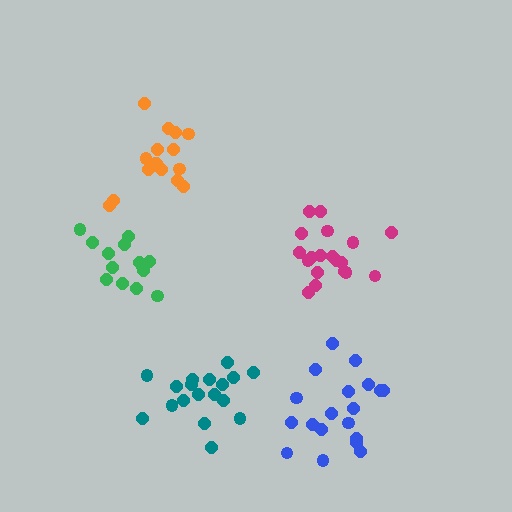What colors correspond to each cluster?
The clusters are colored: blue, magenta, teal, orange, green.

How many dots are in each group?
Group 1: 19 dots, Group 2: 19 dots, Group 3: 18 dots, Group 4: 16 dots, Group 5: 14 dots (86 total).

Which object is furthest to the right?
The blue cluster is rightmost.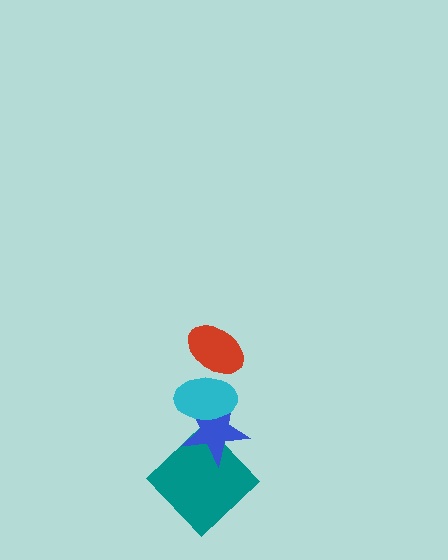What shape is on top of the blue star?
The cyan ellipse is on top of the blue star.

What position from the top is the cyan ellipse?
The cyan ellipse is 2nd from the top.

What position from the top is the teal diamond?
The teal diamond is 4th from the top.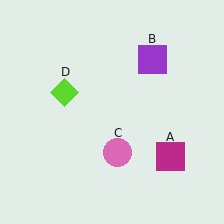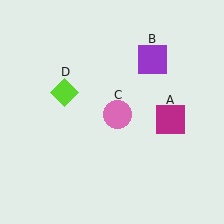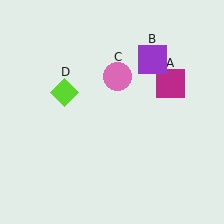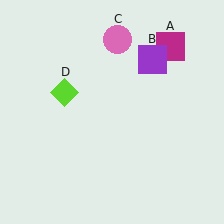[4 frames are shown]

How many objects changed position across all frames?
2 objects changed position: magenta square (object A), pink circle (object C).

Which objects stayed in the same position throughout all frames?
Purple square (object B) and lime diamond (object D) remained stationary.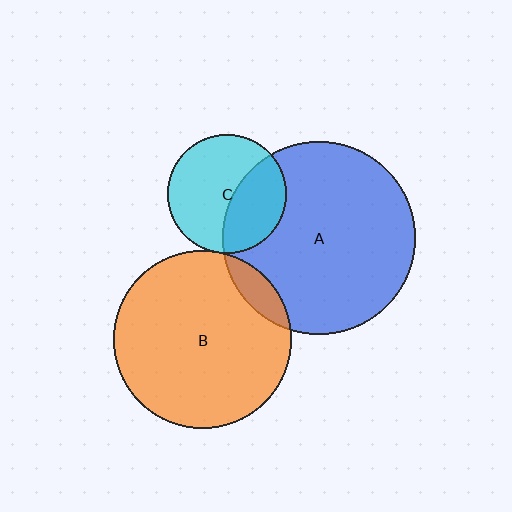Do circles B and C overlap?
Yes.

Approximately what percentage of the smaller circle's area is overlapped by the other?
Approximately 5%.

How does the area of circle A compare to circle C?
Approximately 2.6 times.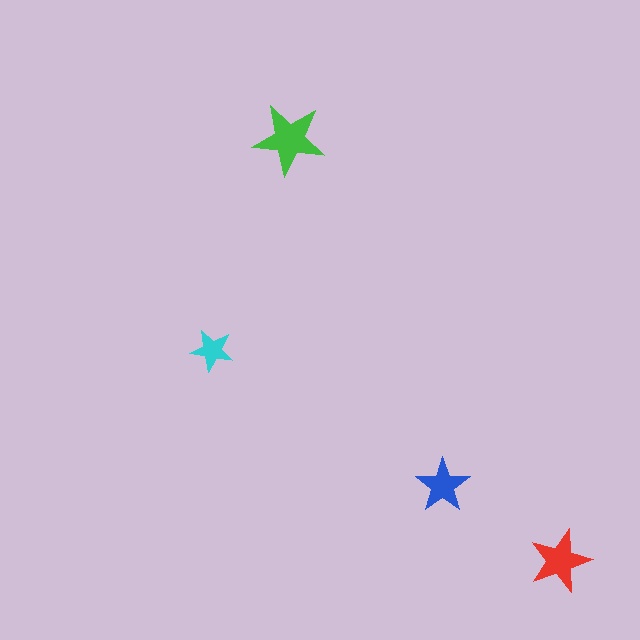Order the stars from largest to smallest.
the green one, the red one, the blue one, the cyan one.